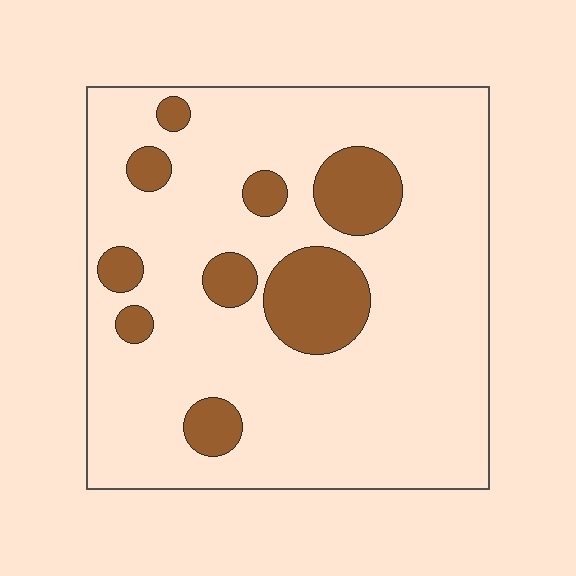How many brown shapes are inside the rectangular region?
9.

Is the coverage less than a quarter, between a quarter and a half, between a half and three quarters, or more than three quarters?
Less than a quarter.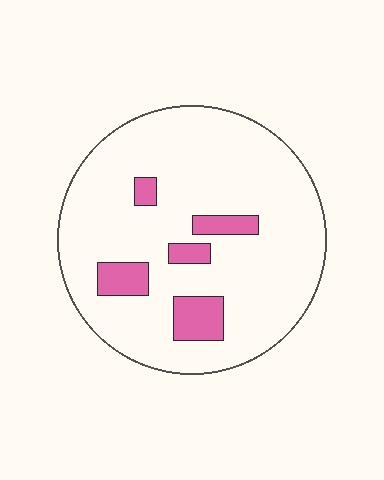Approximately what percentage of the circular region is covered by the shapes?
Approximately 10%.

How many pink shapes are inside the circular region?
5.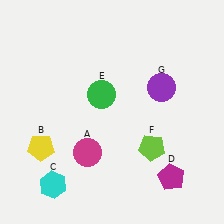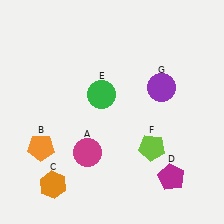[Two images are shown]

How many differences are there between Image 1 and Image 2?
There are 2 differences between the two images.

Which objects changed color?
B changed from yellow to orange. C changed from cyan to orange.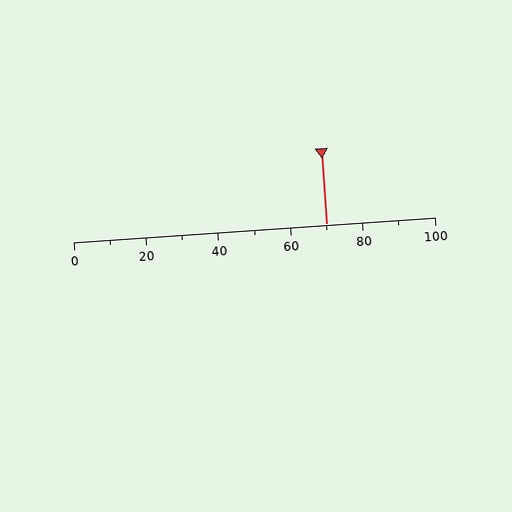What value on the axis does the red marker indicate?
The marker indicates approximately 70.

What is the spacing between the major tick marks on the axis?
The major ticks are spaced 20 apart.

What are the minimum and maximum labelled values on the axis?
The axis runs from 0 to 100.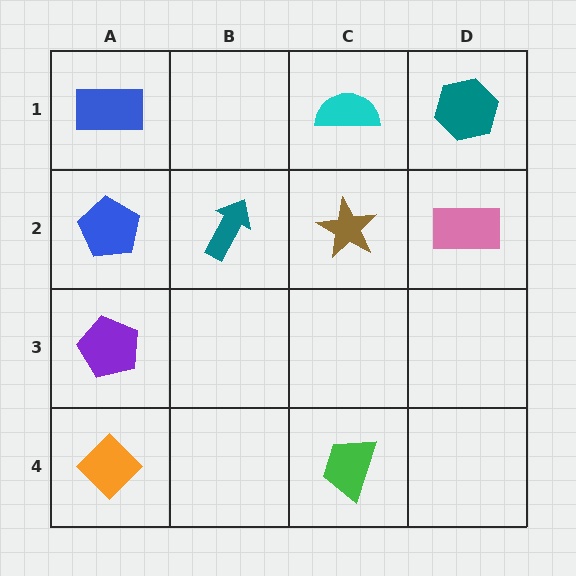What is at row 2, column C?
A brown star.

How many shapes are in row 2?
4 shapes.